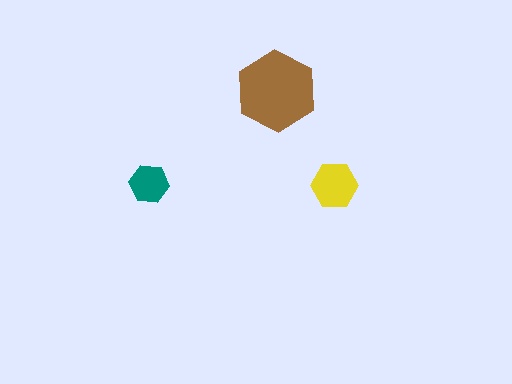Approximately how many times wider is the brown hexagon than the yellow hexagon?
About 2 times wider.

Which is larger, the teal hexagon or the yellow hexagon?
The yellow one.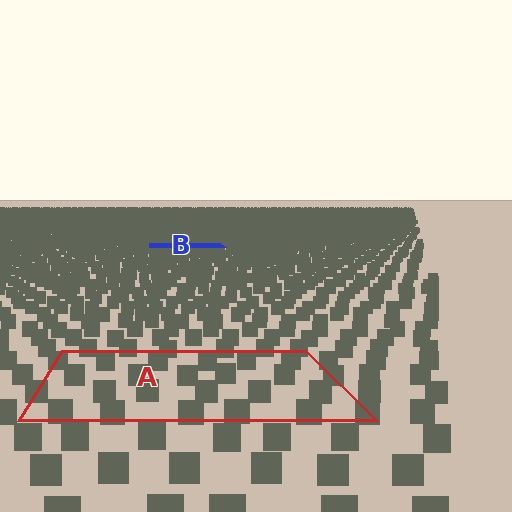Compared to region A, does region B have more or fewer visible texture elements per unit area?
Region B has more texture elements per unit area — they are packed more densely because it is farther away.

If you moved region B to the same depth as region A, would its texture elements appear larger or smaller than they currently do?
They would appear larger. At a closer depth, the same texture elements are projected at a bigger on-screen size.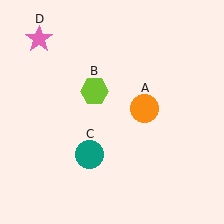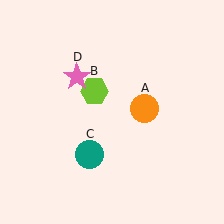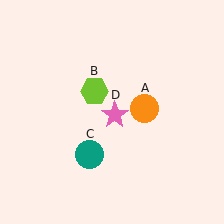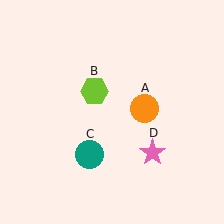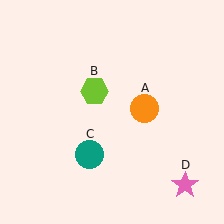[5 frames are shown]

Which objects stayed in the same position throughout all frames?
Orange circle (object A) and lime hexagon (object B) and teal circle (object C) remained stationary.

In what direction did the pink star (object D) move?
The pink star (object D) moved down and to the right.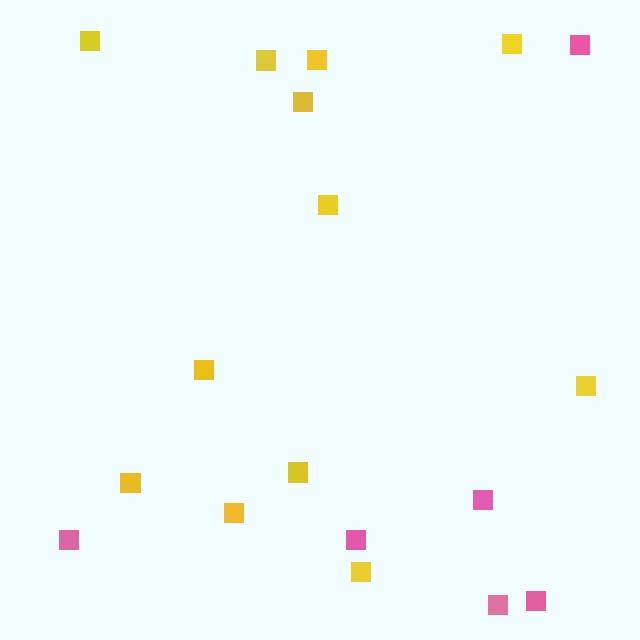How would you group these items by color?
There are 2 groups: one group of yellow squares (12) and one group of pink squares (6).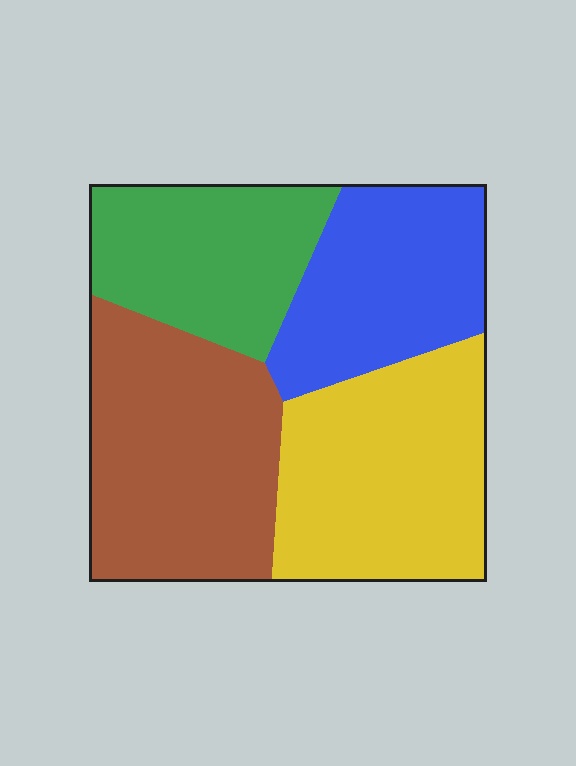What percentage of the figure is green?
Green takes up about one fifth (1/5) of the figure.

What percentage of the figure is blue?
Blue takes up about one fifth (1/5) of the figure.